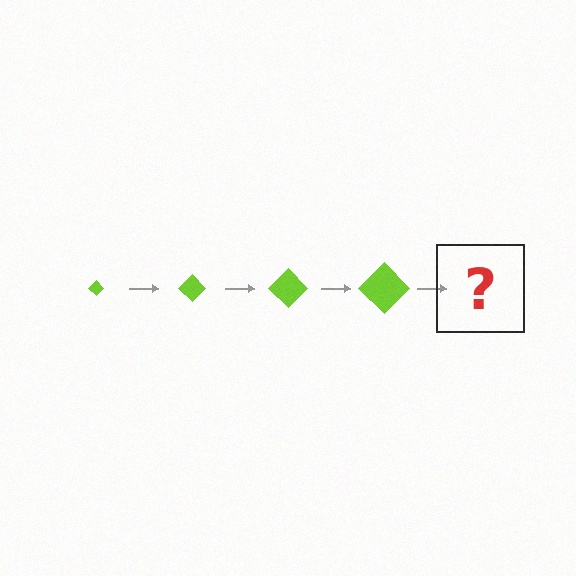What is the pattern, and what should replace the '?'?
The pattern is that the diamond gets progressively larger each step. The '?' should be a lime diamond, larger than the previous one.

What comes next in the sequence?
The next element should be a lime diamond, larger than the previous one.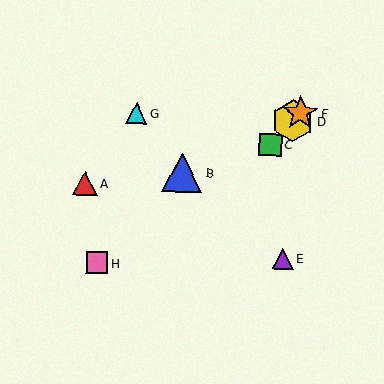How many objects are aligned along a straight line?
3 objects (C, D, F) are aligned along a straight line.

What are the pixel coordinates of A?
Object A is at (85, 183).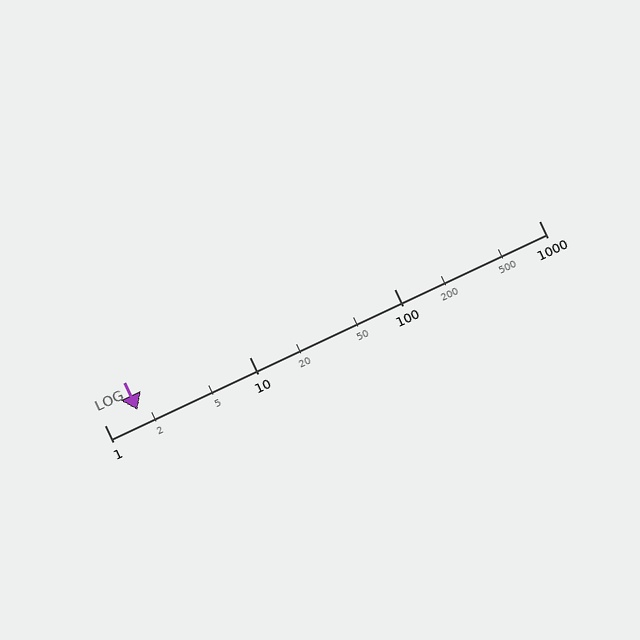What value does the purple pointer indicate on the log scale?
The pointer indicates approximately 1.7.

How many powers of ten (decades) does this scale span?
The scale spans 3 decades, from 1 to 1000.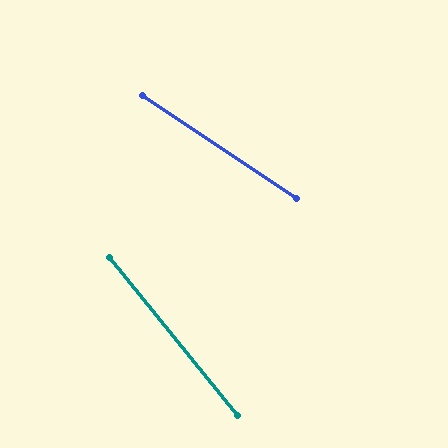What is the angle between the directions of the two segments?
Approximately 17 degrees.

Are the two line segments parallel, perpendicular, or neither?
Neither parallel nor perpendicular — they differ by about 17°.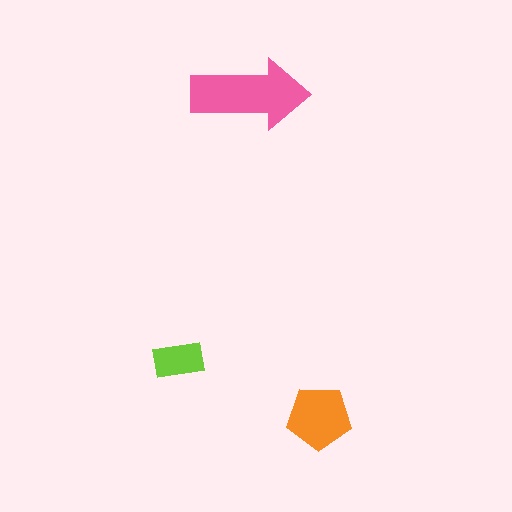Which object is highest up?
The pink arrow is topmost.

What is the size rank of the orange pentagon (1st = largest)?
2nd.